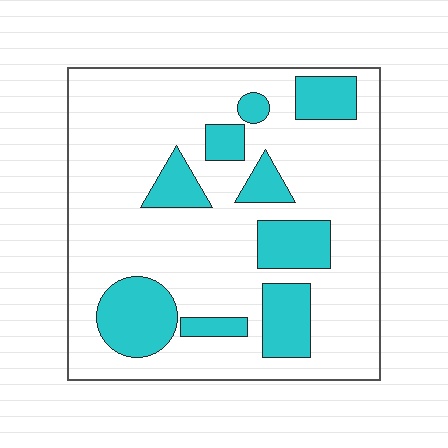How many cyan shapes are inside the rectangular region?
9.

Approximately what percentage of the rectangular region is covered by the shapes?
Approximately 25%.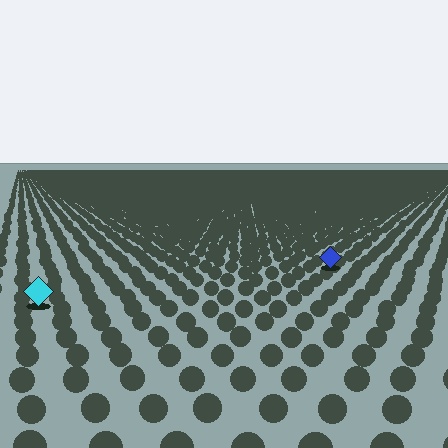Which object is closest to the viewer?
The cyan diamond is closest. The texture marks near it are larger and more spread out.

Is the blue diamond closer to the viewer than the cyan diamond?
No. The cyan diamond is closer — you can tell from the texture gradient: the ground texture is coarser near it.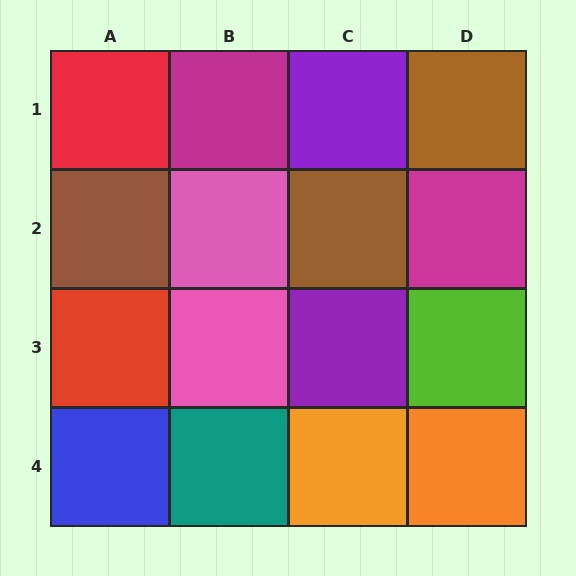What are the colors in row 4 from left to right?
Blue, teal, orange, orange.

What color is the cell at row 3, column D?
Lime.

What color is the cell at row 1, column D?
Brown.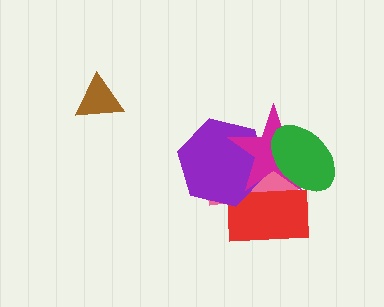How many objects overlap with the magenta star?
4 objects overlap with the magenta star.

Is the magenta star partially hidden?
Yes, it is partially covered by another shape.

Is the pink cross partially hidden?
Yes, it is partially covered by another shape.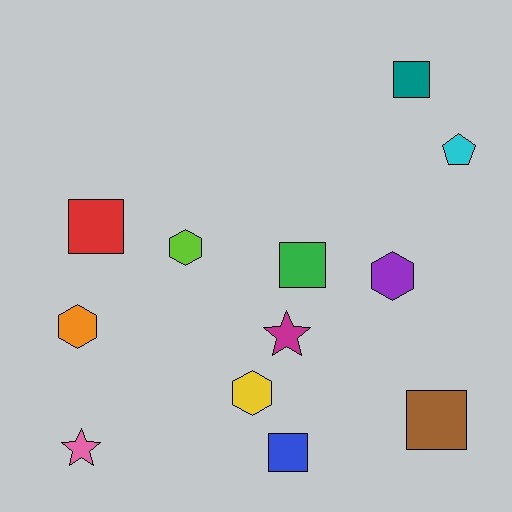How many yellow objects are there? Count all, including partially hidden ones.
There is 1 yellow object.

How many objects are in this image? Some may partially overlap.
There are 12 objects.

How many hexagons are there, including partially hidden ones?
There are 4 hexagons.